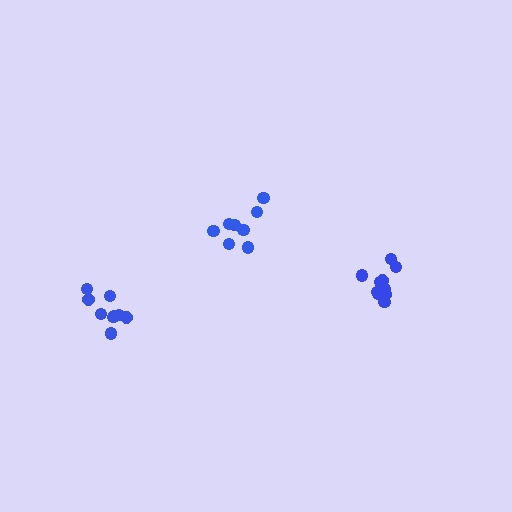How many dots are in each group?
Group 1: 11 dots, Group 2: 8 dots, Group 3: 9 dots (28 total).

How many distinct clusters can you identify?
There are 3 distinct clusters.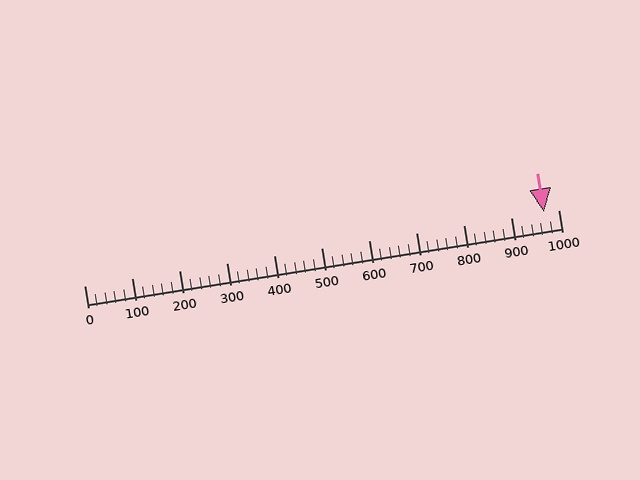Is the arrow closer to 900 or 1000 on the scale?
The arrow is closer to 1000.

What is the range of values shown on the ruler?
The ruler shows values from 0 to 1000.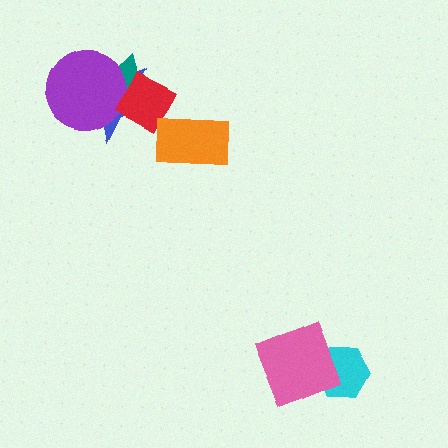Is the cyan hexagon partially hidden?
Yes, it is partially covered by another shape.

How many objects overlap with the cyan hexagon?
1 object overlaps with the cyan hexagon.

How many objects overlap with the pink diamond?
1 object overlaps with the pink diamond.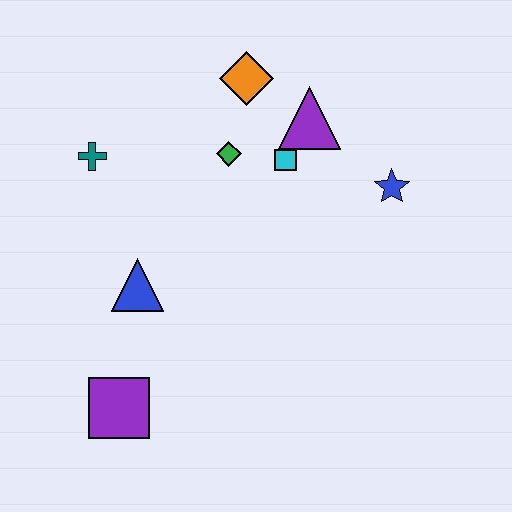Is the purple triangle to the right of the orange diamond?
Yes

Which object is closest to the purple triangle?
The cyan square is closest to the purple triangle.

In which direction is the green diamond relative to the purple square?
The green diamond is above the purple square.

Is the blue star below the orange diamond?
Yes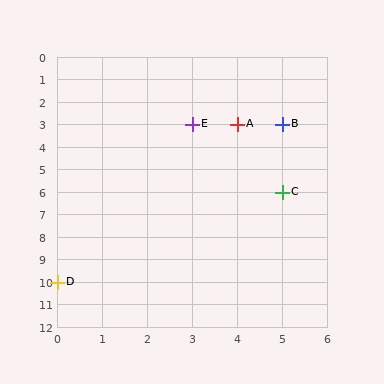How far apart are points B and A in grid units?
Points B and A are 1 column apart.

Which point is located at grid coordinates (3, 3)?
Point E is at (3, 3).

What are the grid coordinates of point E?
Point E is at grid coordinates (3, 3).